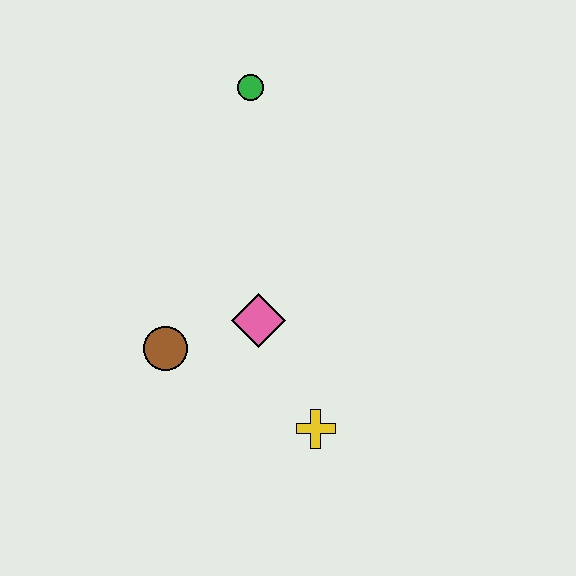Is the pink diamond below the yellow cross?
No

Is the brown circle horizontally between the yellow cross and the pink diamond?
No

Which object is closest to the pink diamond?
The brown circle is closest to the pink diamond.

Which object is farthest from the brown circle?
The green circle is farthest from the brown circle.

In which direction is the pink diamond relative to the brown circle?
The pink diamond is to the right of the brown circle.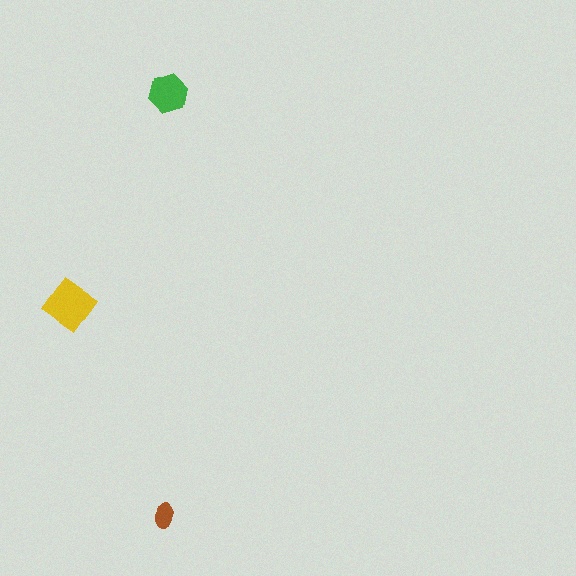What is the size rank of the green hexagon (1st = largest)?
2nd.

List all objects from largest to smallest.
The yellow diamond, the green hexagon, the brown ellipse.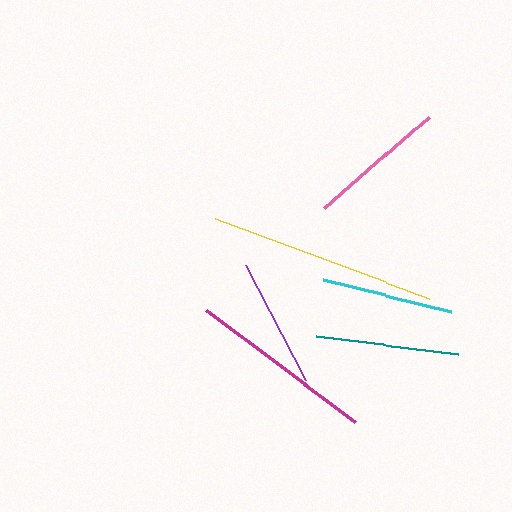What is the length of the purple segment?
The purple segment is approximately 130 pixels long.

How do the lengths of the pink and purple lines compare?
The pink and purple lines are approximately the same length.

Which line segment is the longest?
The yellow line is the longest at approximately 228 pixels.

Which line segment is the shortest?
The purple line is the shortest at approximately 130 pixels.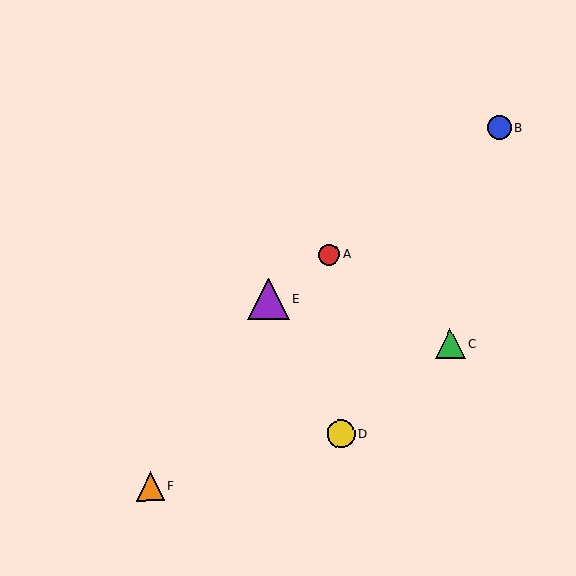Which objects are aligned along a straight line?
Objects A, B, E are aligned along a straight line.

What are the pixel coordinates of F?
Object F is at (150, 486).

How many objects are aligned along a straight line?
3 objects (A, B, E) are aligned along a straight line.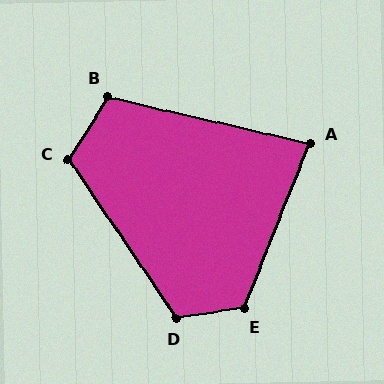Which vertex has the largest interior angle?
E, at approximately 120 degrees.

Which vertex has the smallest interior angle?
A, at approximately 82 degrees.